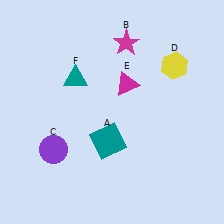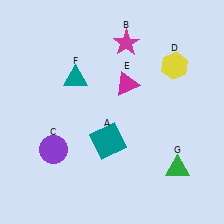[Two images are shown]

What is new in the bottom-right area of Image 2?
A green triangle (G) was added in the bottom-right area of Image 2.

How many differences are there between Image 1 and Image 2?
There is 1 difference between the two images.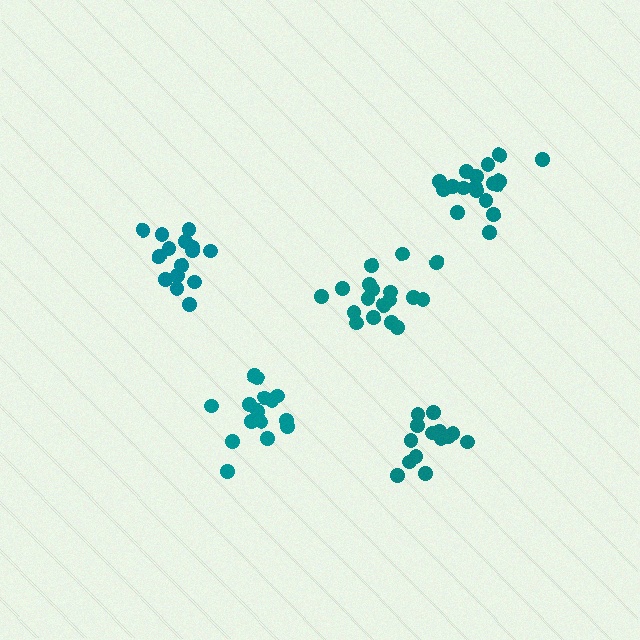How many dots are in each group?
Group 1: 16 dots, Group 2: 14 dots, Group 3: 18 dots, Group 4: 15 dots, Group 5: 18 dots (81 total).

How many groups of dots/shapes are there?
There are 5 groups.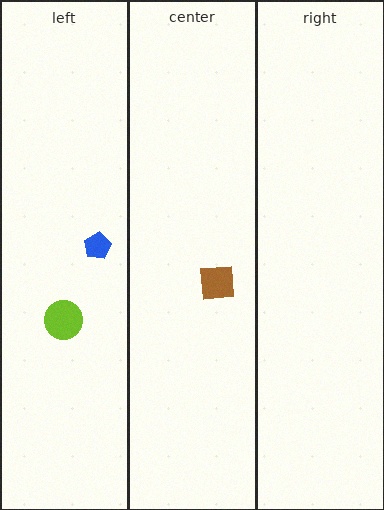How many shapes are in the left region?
2.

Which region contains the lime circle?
The left region.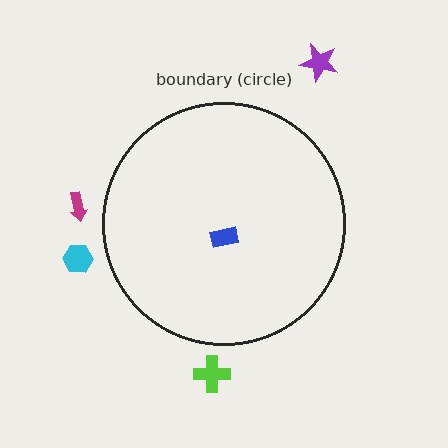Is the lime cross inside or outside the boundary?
Outside.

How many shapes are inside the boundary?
1 inside, 4 outside.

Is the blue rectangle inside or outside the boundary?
Inside.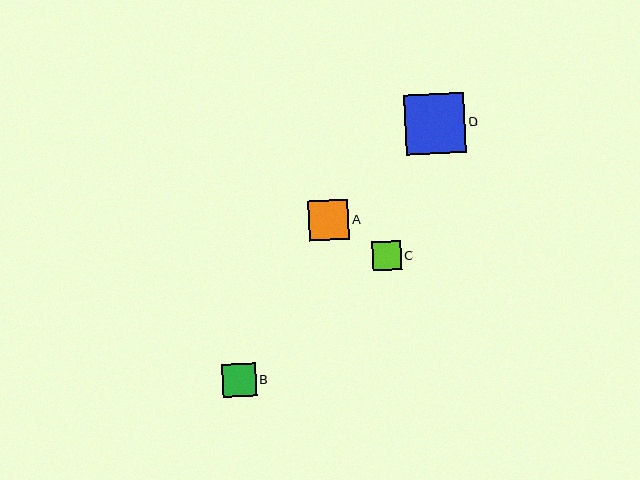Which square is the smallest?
Square C is the smallest with a size of approximately 29 pixels.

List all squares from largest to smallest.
From largest to smallest: D, A, B, C.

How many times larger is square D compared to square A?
Square D is approximately 1.5 times the size of square A.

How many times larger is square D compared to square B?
Square D is approximately 1.8 times the size of square B.